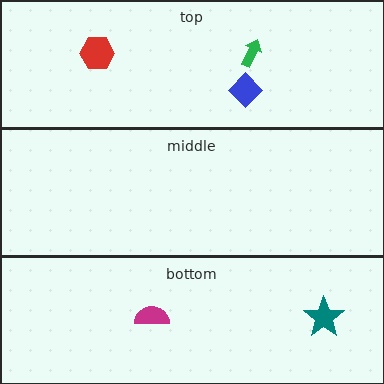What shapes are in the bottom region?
The teal star, the magenta semicircle.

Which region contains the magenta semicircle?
The bottom region.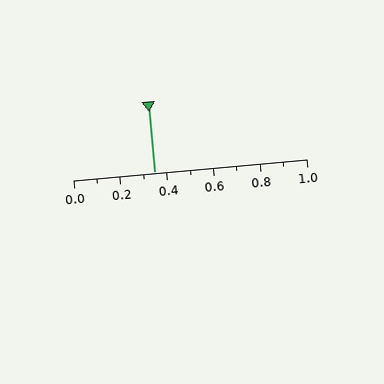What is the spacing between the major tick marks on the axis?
The major ticks are spaced 0.2 apart.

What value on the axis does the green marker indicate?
The marker indicates approximately 0.35.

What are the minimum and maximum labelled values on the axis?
The axis runs from 0.0 to 1.0.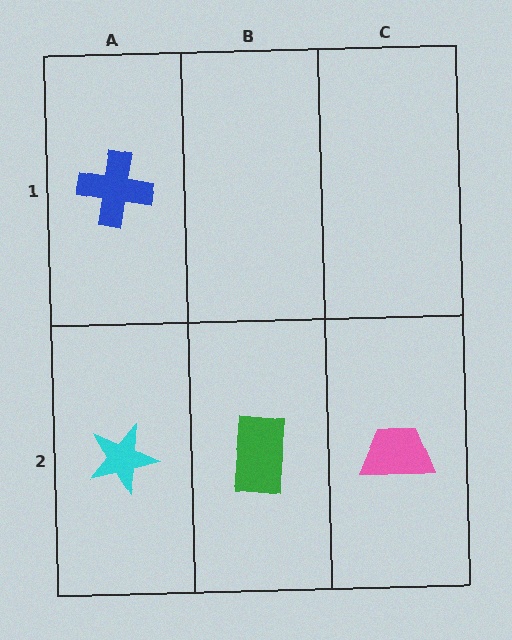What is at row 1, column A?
A blue cross.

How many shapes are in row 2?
3 shapes.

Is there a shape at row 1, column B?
No, that cell is empty.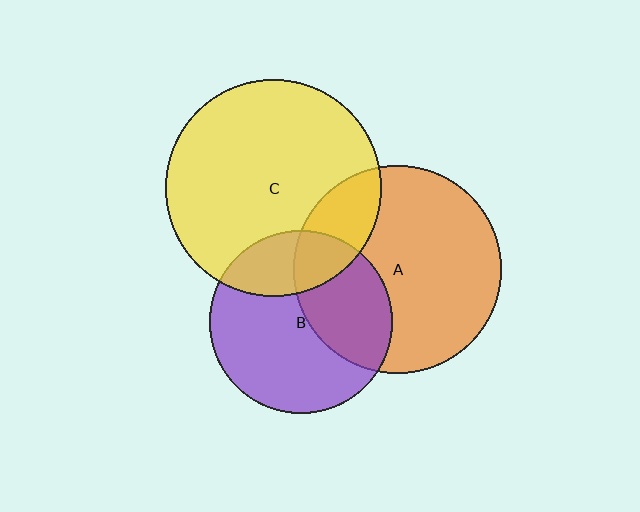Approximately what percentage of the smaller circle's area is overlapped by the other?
Approximately 25%.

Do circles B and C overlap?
Yes.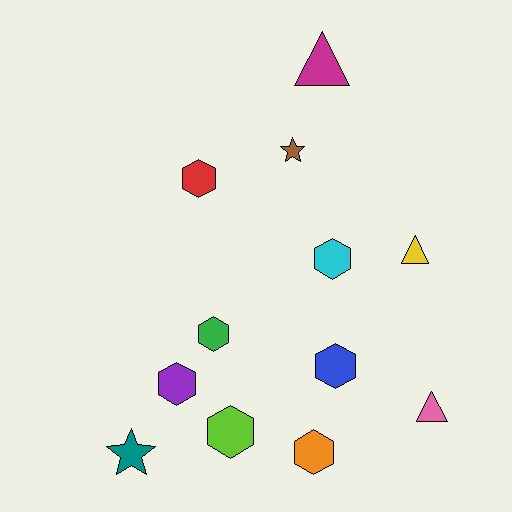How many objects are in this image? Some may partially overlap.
There are 12 objects.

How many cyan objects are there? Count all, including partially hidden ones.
There is 1 cyan object.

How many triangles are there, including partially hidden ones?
There are 3 triangles.